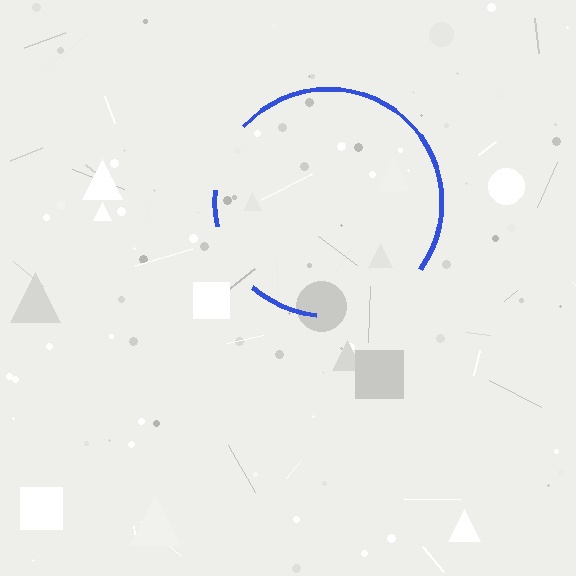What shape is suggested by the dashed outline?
The dashed outline suggests a circle.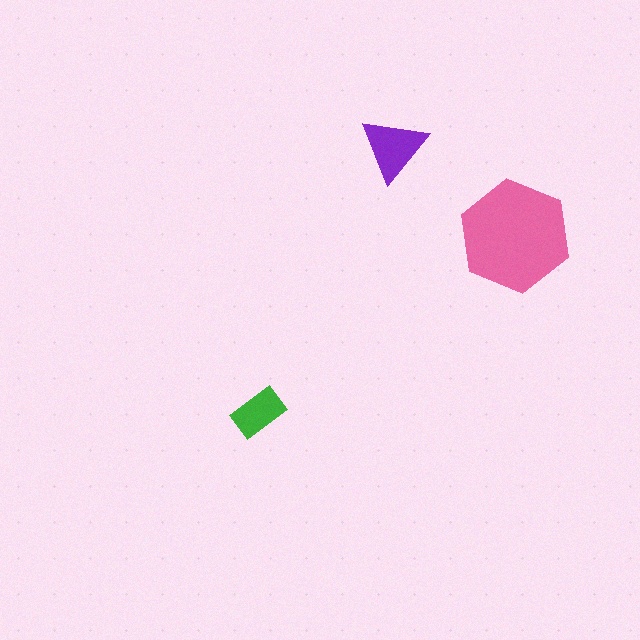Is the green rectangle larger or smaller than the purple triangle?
Smaller.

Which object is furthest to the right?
The pink hexagon is rightmost.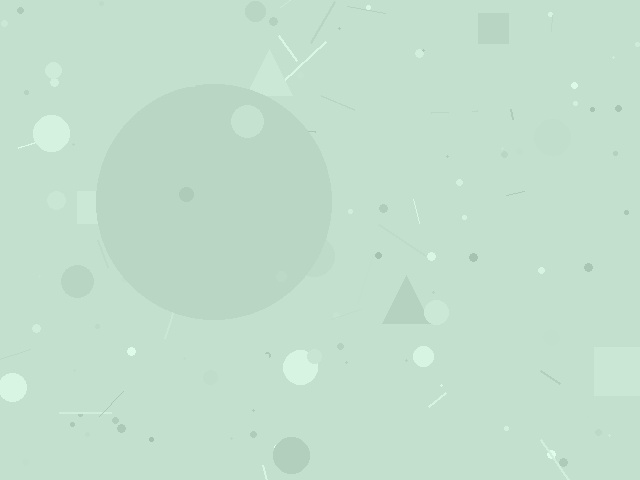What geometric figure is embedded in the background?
A circle is embedded in the background.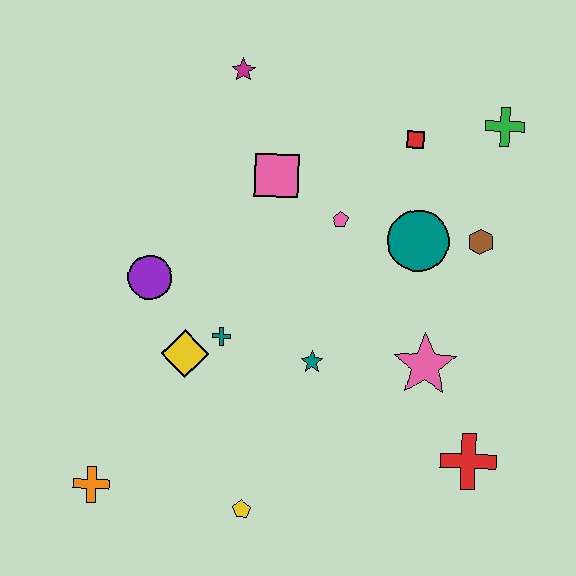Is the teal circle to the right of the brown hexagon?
No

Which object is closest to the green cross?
The red square is closest to the green cross.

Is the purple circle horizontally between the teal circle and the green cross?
No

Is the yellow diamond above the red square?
No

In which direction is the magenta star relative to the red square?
The magenta star is to the left of the red square.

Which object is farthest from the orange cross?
The green cross is farthest from the orange cross.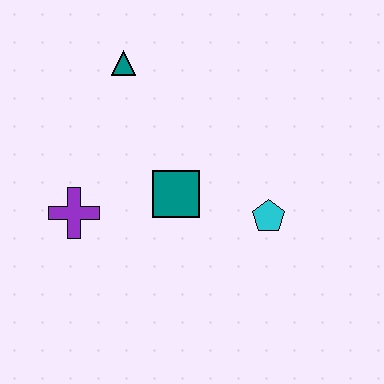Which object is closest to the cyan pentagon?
The teal square is closest to the cyan pentagon.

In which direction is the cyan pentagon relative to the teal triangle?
The cyan pentagon is below the teal triangle.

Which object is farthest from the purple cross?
The cyan pentagon is farthest from the purple cross.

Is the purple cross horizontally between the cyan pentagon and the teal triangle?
No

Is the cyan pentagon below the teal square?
Yes